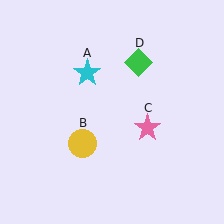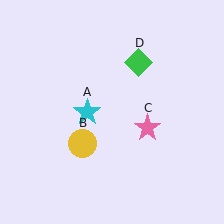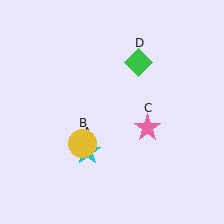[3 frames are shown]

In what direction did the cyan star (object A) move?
The cyan star (object A) moved down.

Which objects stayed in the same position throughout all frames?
Yellow circle (object B) and pink star (object C) and green diamond (object D) remained stationary.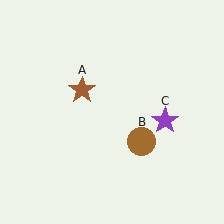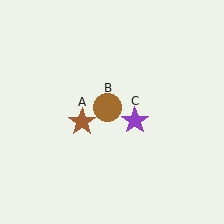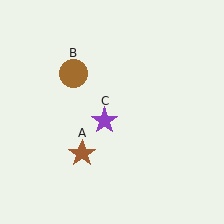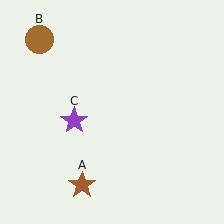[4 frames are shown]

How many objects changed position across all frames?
3 objects changed position: brown star (object A), brown circle (object B), purple star (object C).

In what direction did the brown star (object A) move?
The brown star (object A) moved down.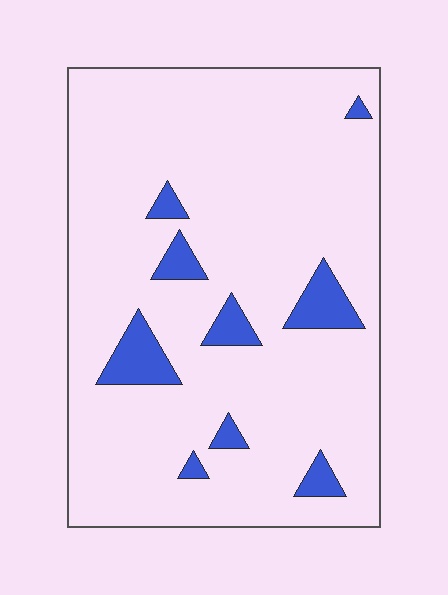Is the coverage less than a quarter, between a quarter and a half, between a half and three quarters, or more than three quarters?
Less than a quarter.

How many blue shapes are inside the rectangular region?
9.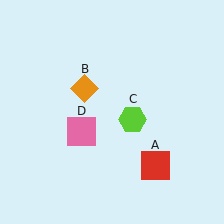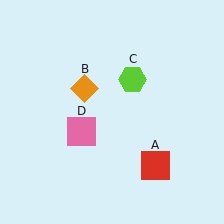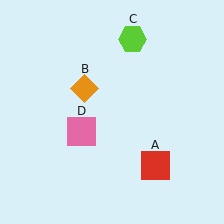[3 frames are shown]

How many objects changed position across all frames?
1 object changed position: lime hexagon (object C).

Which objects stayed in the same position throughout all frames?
Red square (object A) and orange diamond (object B) and pink square (object D) remained stationary.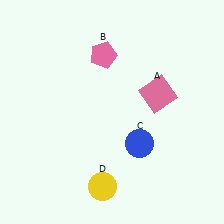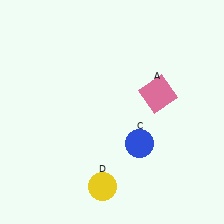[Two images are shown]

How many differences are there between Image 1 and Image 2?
There is 1 difference between the two images.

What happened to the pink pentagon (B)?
The pink pentagon (B) was removed in Image 2. It was in the top-left area of Image 1.